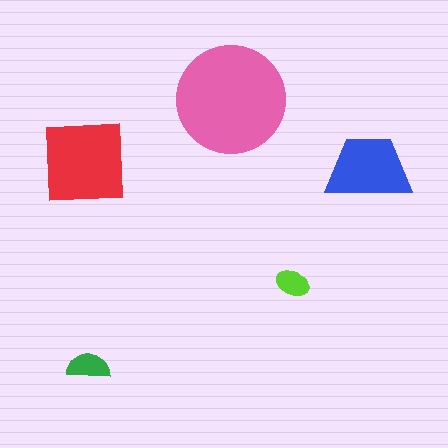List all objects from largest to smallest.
The pink circle, the red square, the blue trapezoid, the green semicircle, the lime ellipse.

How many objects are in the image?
There are 5 objects in the image.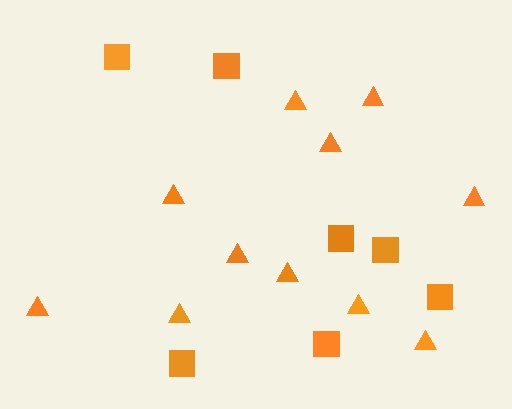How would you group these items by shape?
There are 2 groups: one group of squares (7) and one group of triangles (11).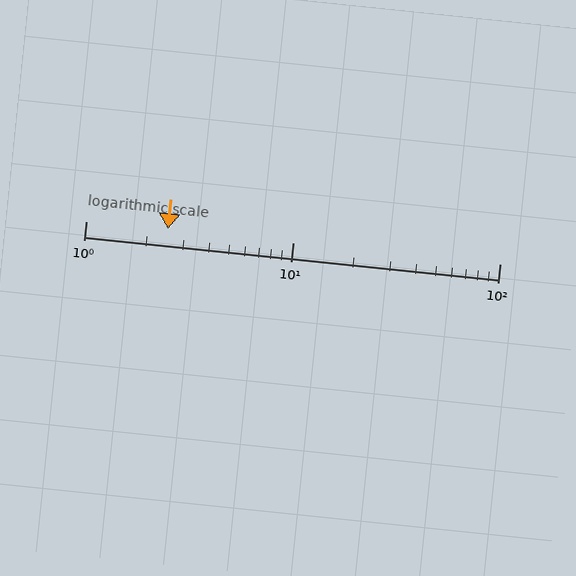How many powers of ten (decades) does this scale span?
The scale spans 2 decades, from 1 to 100.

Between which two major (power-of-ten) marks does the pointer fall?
The pointer is between 1 and 10.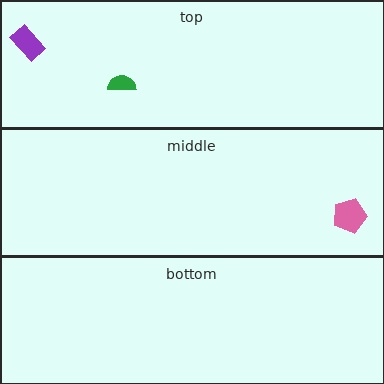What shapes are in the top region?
The green semicircle, the purple rectangle.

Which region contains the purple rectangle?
The top region.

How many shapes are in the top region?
2.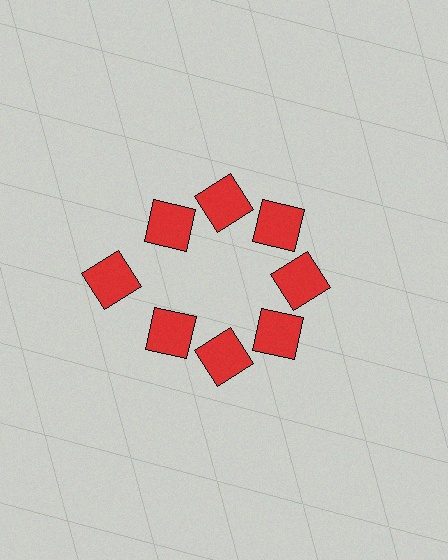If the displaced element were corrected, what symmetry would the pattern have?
It would have 8-fold rotational symmetry — the pattern would map onto itself every 45 degrees.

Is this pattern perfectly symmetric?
No. The 8 red squares are arranged in a ring, but one element near the 9 o'clock position is pushed outward from the center, breaking the 8-fold rotational symmetry.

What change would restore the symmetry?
The symmetry would be restored by moving it inward, back onto the ring so that all 8 squares sit at equal angles and equal distance from the center.